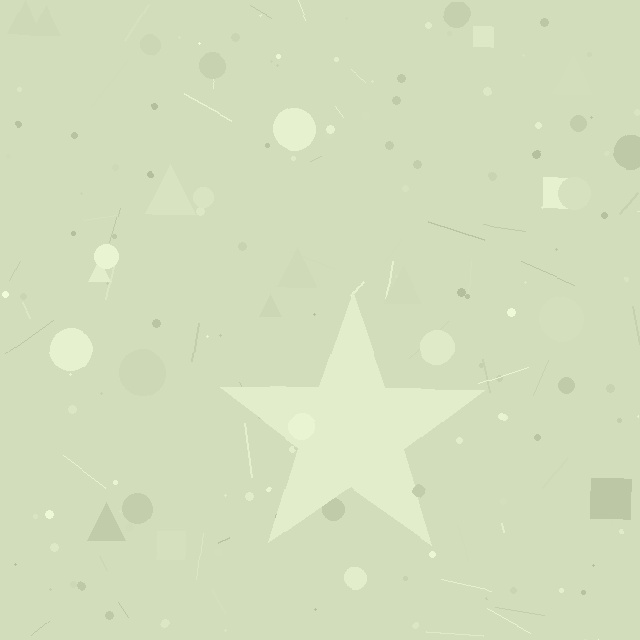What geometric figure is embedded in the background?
A star is embedded in the background.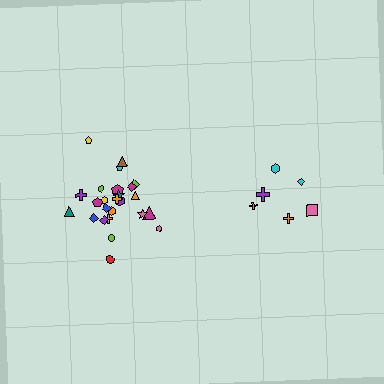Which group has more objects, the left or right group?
The left group.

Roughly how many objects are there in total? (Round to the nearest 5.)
Roughly 30 objects in total.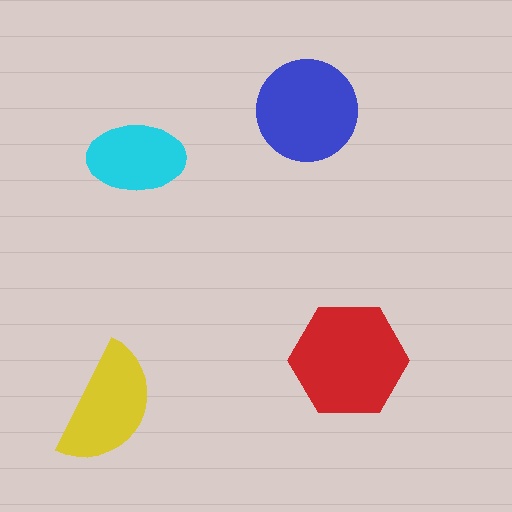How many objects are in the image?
There are 4 objects in the image.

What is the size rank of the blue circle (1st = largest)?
2nd.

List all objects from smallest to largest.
The cyan ellipse, the yellow semicircle, the blue circle, the red hexagon.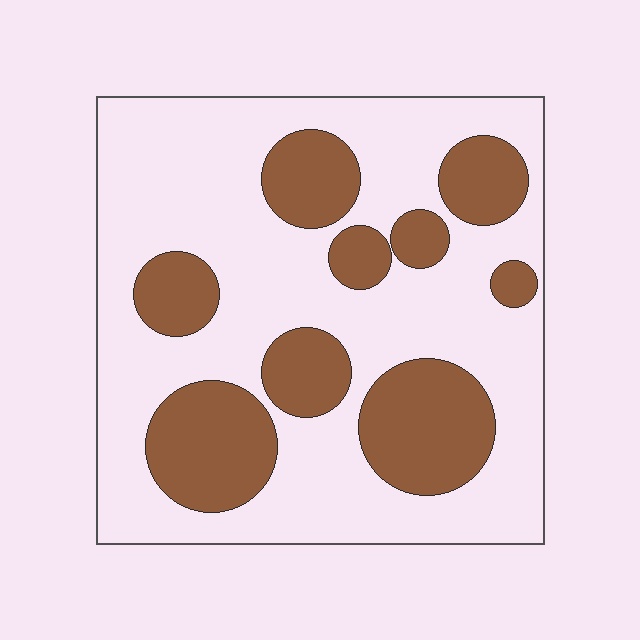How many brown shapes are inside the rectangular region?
9.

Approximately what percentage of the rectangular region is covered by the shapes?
Approximately 30%.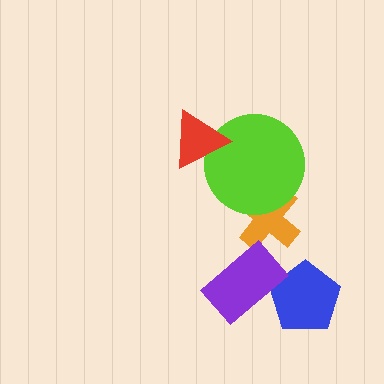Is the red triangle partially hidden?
No, no other shape covers it.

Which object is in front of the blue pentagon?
The purple rectangle is in front of the blue pentagon.